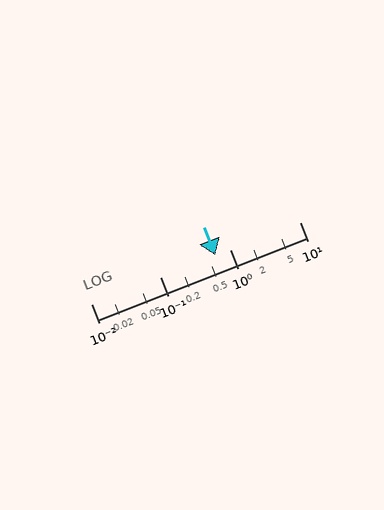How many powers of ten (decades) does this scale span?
The scale spans 3 decades, from 0.01 to 10.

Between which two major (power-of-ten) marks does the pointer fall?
The pointer is between 0.1 and 1.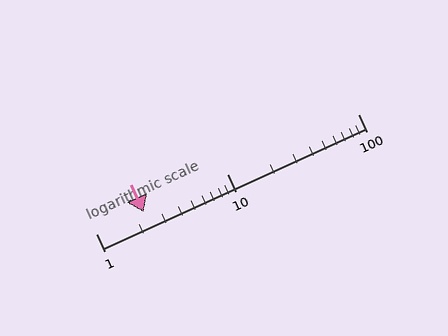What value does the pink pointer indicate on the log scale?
The pointer indicates approximately 2.3.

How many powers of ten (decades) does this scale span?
The scale spans 2 decades, from 1 to 100.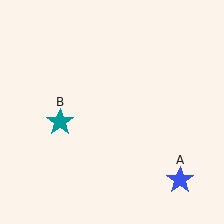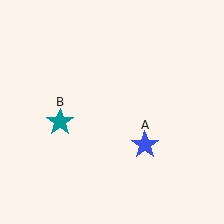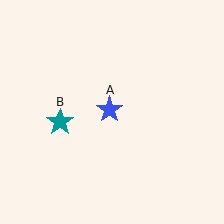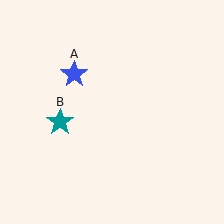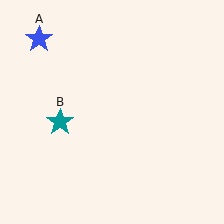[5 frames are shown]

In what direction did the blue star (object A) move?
The blue star (object A) moved up and to the left.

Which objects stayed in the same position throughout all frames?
Teal star (object B) remained stationary.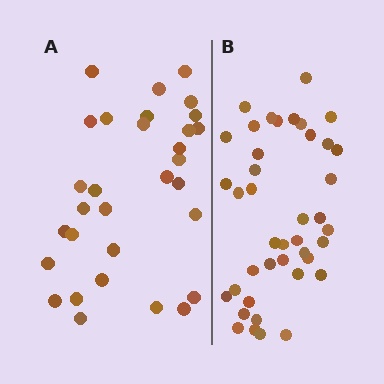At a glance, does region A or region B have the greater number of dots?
Region B (the right region) has more dots.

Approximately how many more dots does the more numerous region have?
Region B has roughly 10 or so more dots than region A.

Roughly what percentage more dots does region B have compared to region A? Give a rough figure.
About 30% more.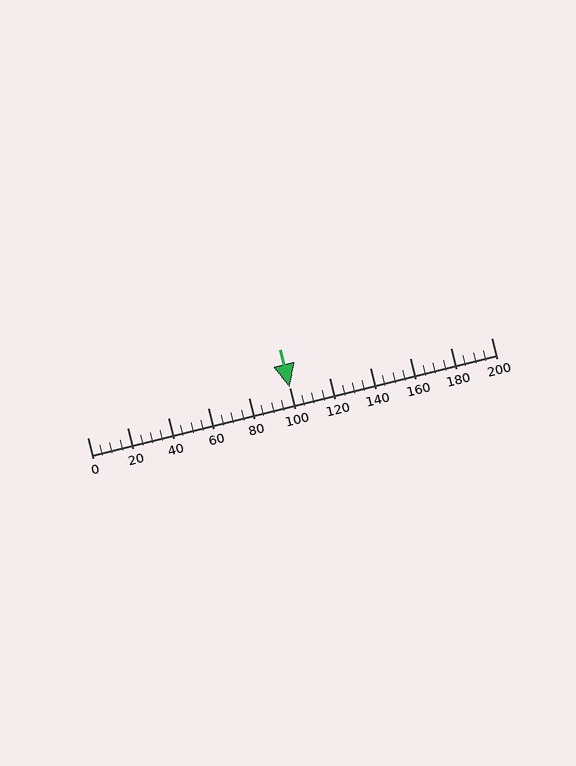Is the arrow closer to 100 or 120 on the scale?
The arrow is closer to 100.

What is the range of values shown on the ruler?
The ruler shows values from 0 to 200.